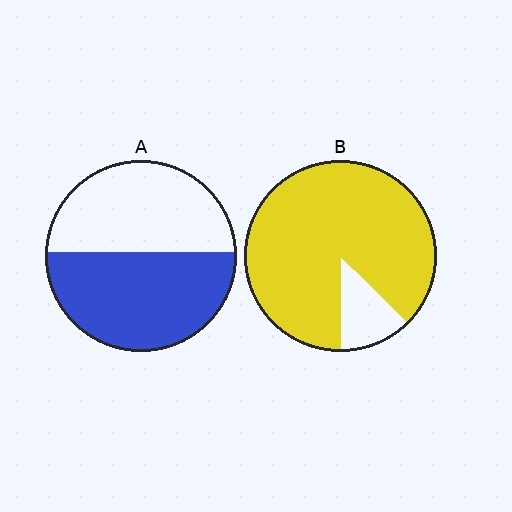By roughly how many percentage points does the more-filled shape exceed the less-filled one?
By roughly 35 percentage points (B over A).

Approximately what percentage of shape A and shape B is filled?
A is approximately 55% and B is approximately 90%.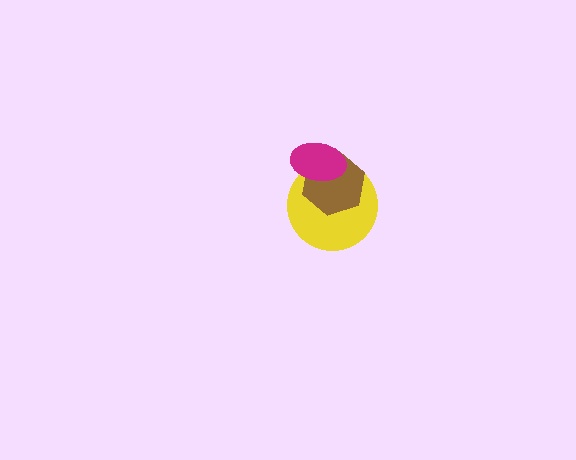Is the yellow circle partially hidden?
Yes, it is partially covered by another shape.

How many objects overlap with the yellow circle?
2 objects overlap with the yellow circle.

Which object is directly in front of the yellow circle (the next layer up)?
The brown hexagon is directly in front of the yellow circle.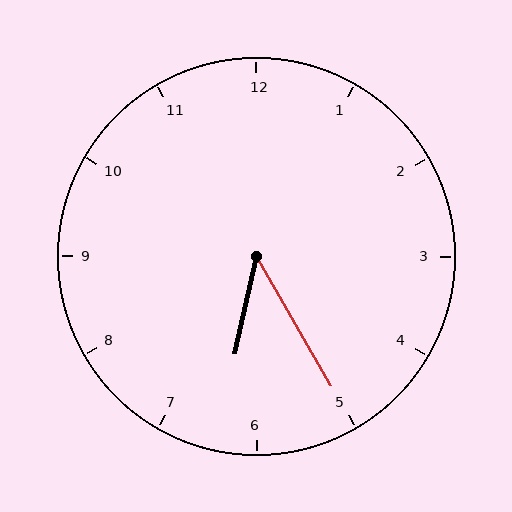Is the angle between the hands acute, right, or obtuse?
It is acute.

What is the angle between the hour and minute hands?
Approximately 42 degrees.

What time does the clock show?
6:25.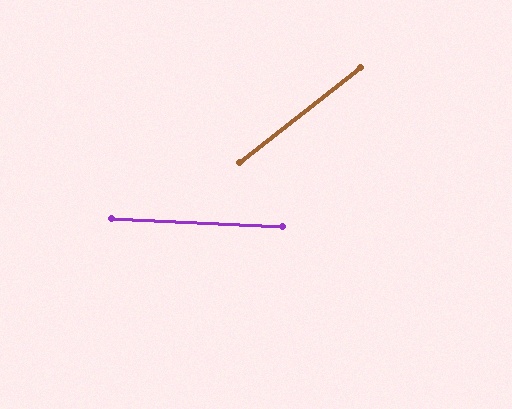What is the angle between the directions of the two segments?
Approximately 41 degrees.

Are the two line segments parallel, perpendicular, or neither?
Neither parallel nor perpendicular — they differ by about 41°.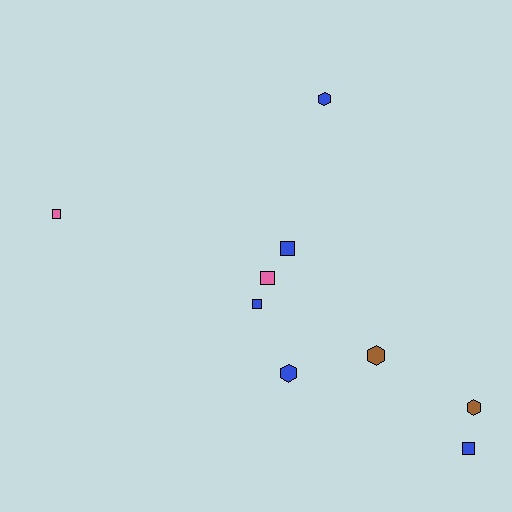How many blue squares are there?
There are 3 blue squares.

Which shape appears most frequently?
Square, with 5 objects.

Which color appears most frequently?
Blue, with 5 objects.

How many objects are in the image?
There are 9 objects.